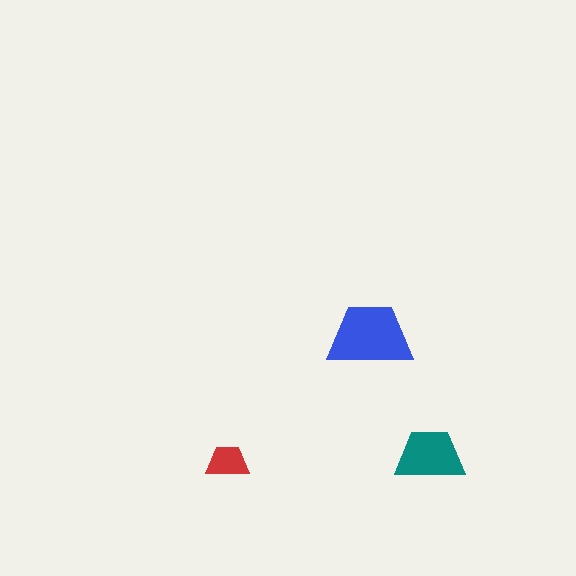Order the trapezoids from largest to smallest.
the blue one, the teal one, the red one.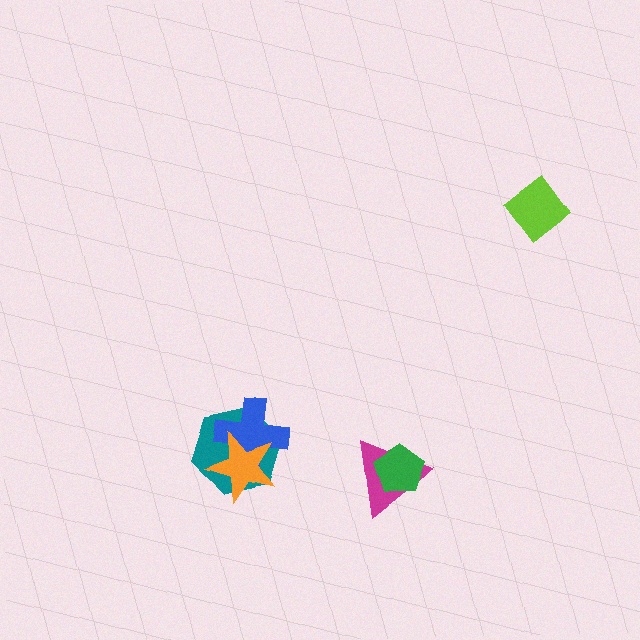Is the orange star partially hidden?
No, no other shape covers it.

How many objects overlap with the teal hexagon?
2 objects overlap with the teal hexagon.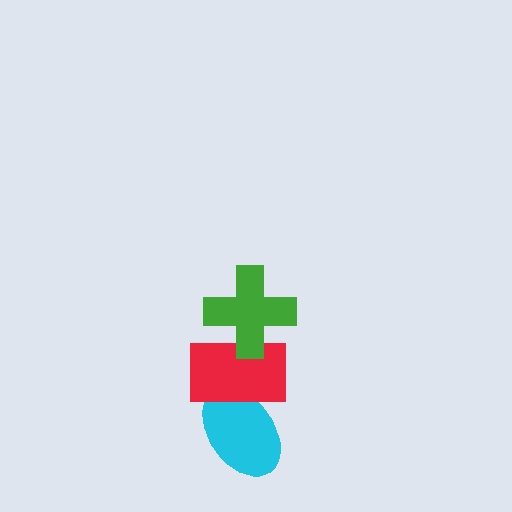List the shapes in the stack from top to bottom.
From top to bottom: the green cross, the red rectangle, the cyan ellipse.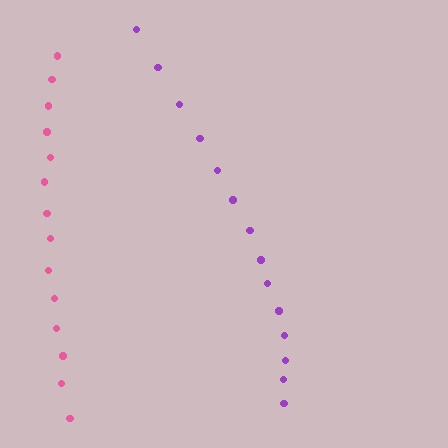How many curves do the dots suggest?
There are 2 distinct paths.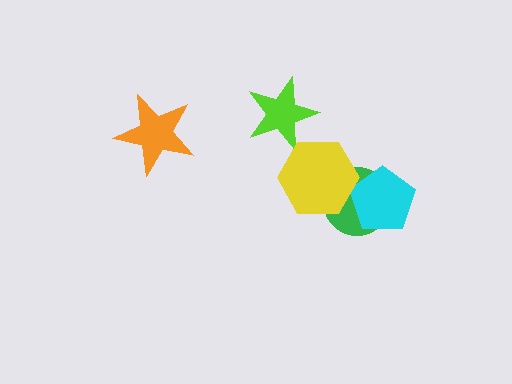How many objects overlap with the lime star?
0 objects overlap with the lime star.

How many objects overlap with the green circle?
2 objects overlap with the green circle.